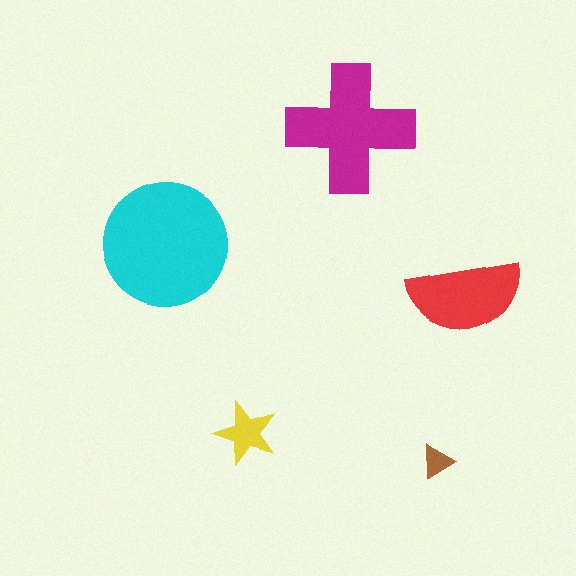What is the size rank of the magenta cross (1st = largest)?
2nd.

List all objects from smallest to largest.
The brown triangle, the yellow star, the red semicircle, the magenta cross, the cyan circle.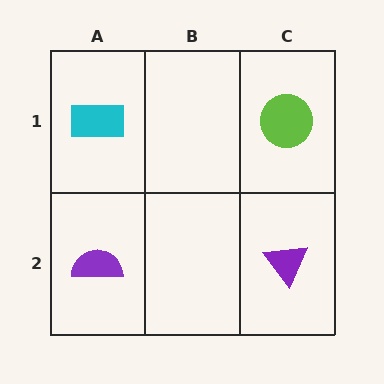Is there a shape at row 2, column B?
No, that cell is empty.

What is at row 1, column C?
A lime circle.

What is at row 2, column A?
A purple semicircle.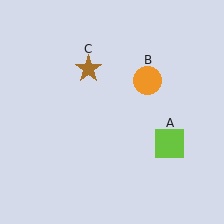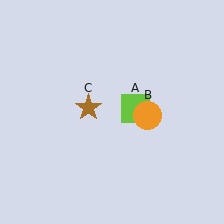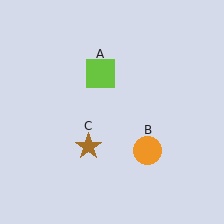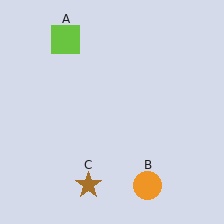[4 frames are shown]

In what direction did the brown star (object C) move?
The brown star (object C) moved down.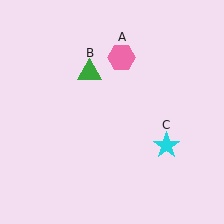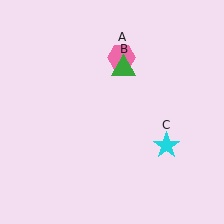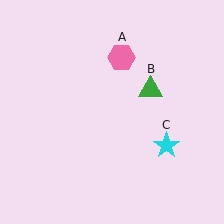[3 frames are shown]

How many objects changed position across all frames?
1 object changed position: green triangle (object B).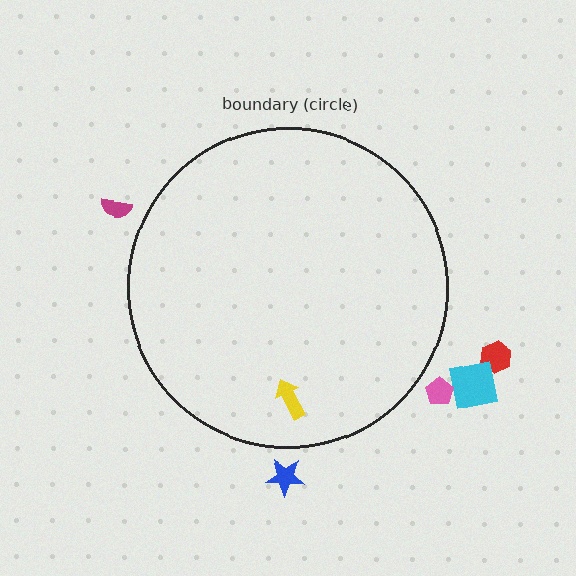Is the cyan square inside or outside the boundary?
Outside.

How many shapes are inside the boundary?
1 inside, 5 outside.